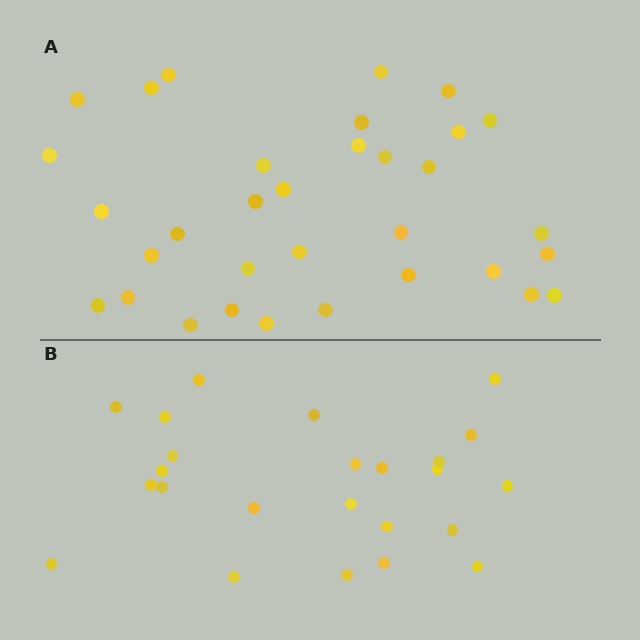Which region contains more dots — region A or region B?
Region A (the top region) has more dots.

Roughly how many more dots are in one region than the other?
Region A has roughly 8 or so more dots than region B.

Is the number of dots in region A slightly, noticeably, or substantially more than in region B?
Region A has noticeably more, but not dramatically so. The ratio is roughly 1.4 to 1.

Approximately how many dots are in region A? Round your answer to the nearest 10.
About 30 dots. (The exact count is 33, which rounds to 30.)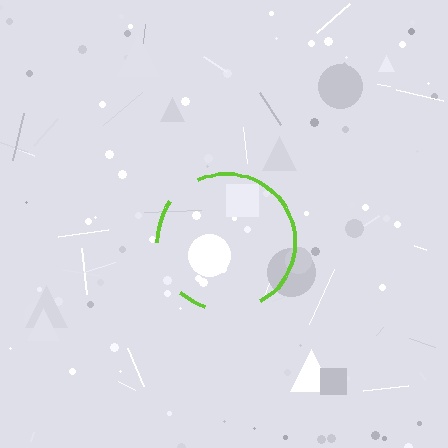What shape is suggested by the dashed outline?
The dashed outline suggests a circle.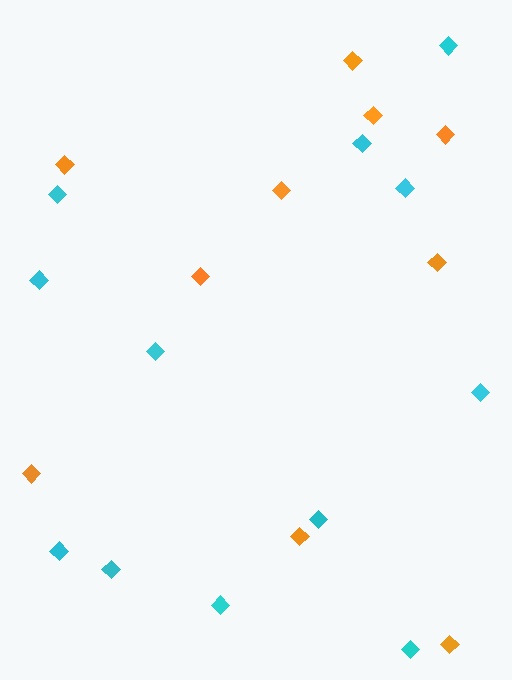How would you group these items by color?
There are 2 groups: one group of orange diamonds (10) and one group of cyan diamonds (12).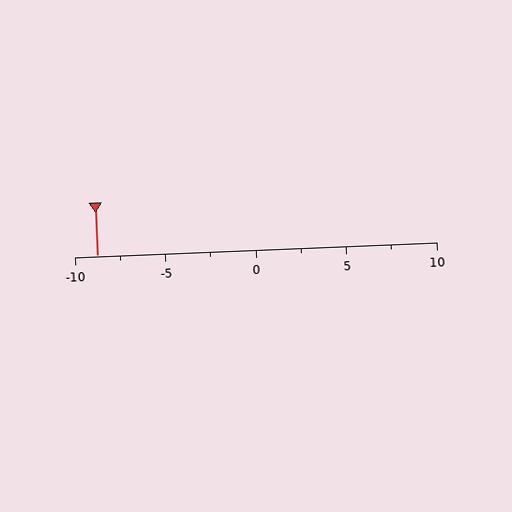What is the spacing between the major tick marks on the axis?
The major ticks are spaced 5 apart.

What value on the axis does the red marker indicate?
The marker indicates approximately -8.8.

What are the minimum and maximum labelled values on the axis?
The axis runs from -10 to 10.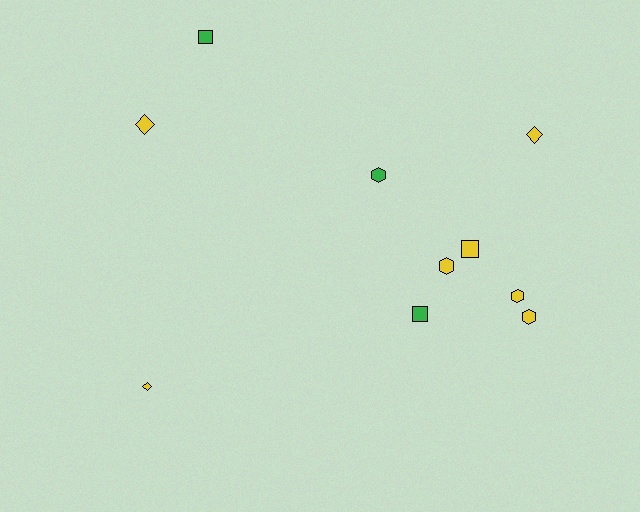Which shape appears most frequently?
Hexagon, with 4 objects.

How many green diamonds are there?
There are no green diamonds.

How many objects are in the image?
There are 10 objects.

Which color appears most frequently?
Yellow, with 7 objects.